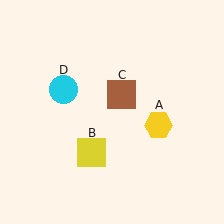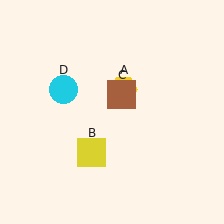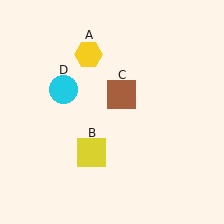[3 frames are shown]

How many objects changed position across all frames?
1 object changed position: yellow hexagon (object A).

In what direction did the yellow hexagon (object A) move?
The yellow hexagon (object A) moved up and to the left.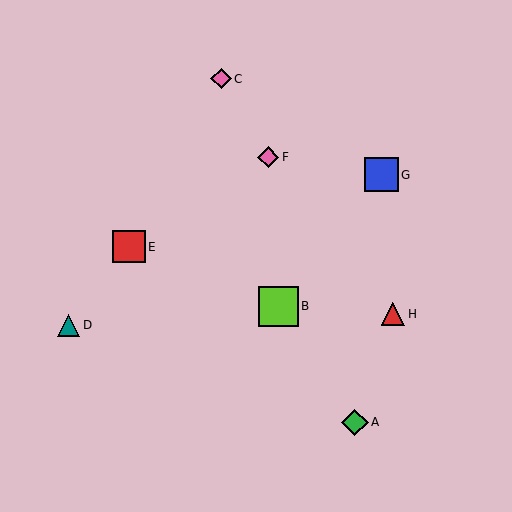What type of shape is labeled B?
Shape B is a lime square.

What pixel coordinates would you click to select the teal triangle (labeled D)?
Click at (68, 325) to select the teal triangle D.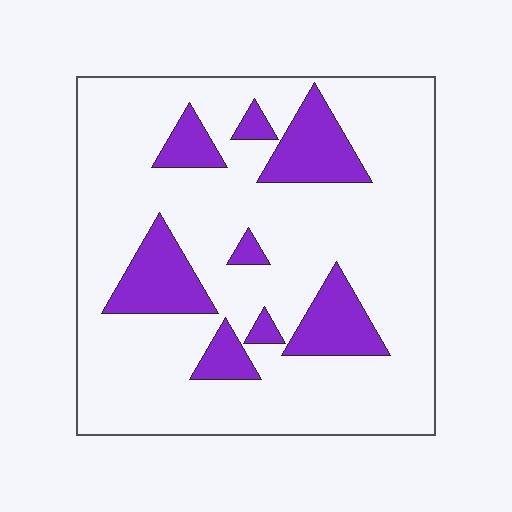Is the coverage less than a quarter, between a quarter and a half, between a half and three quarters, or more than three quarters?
Less than a quarter.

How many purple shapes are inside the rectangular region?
8.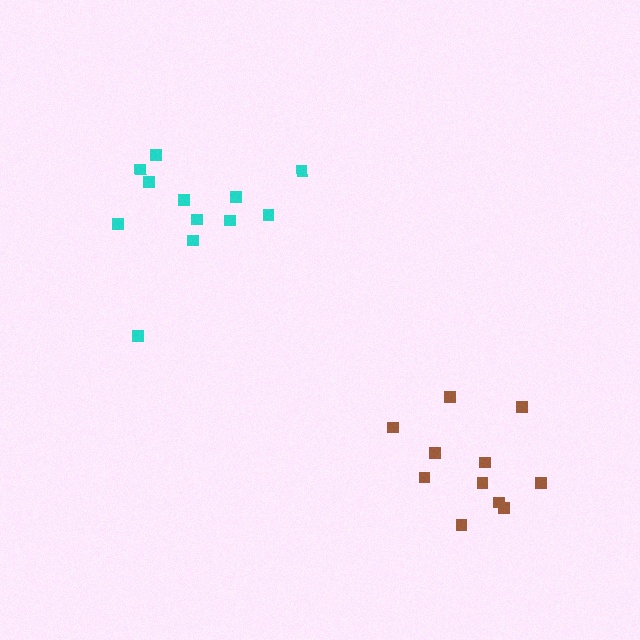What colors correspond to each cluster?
The clusters are colored: cyan, brown.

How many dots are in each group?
Group 1: 12 dots, Group 2: 11 dots (23 total).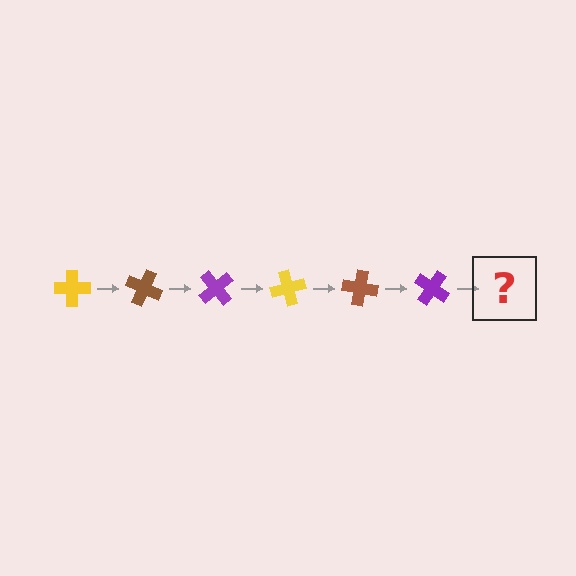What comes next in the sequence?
The next element should be a yellow cross, rotated 150 degrees from the start.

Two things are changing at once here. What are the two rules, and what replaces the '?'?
The two rules are that it rotates 25 degrees each step and the color cycles through yellow, brown, and purple. The '?' should be a yellow cross, rotated 150 degrees from the start.